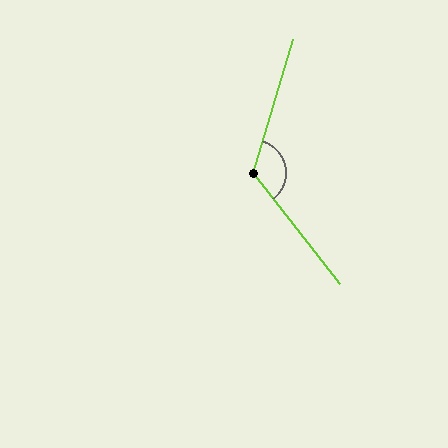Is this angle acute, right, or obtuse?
It is obtuse.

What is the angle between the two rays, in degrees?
Approximately 125 degrees.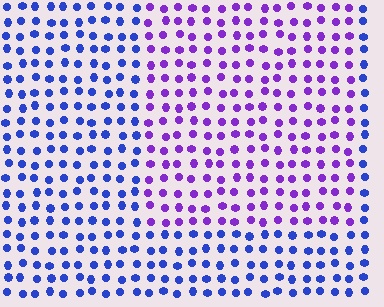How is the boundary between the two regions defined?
The boundary is defined purely by a slight shift in hue (about 43 degrees). Spacing, size, and orientation are identical on both sides.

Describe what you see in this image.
The image is filled with small blue elements in a uniform arrangement. A rectangle-shaped region is visible where the elements are tinted to a slightly different hue, forming a subtle color boundary.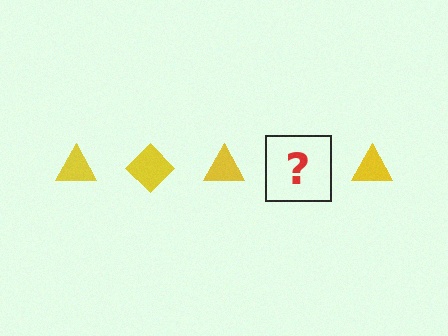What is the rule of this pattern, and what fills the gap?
The rule is that the pattern cycles through triangle, diamond shapes in yellow. The gap should be filled with a yellow diamond.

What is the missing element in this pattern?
The missing element is a yellow diamond.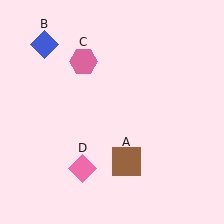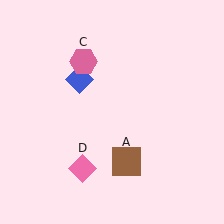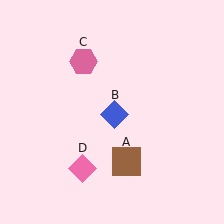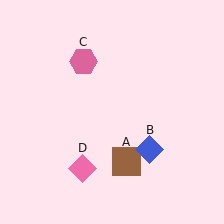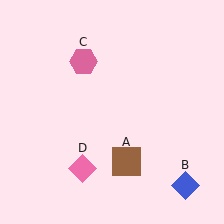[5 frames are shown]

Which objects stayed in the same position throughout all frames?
Brown square (object A) and pink hexagon (object C) and pink diamond (object D) remained stationary.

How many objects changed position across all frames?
1 object changed position: blue diamond (object B).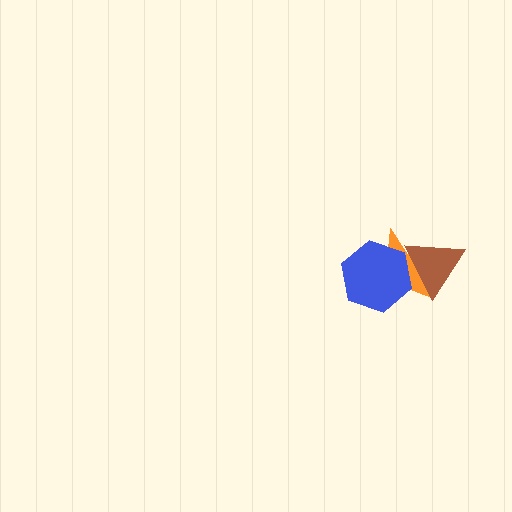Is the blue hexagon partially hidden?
No, no other shape covers it.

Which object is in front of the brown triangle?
The blue hexagon is in front of the brown triangle.